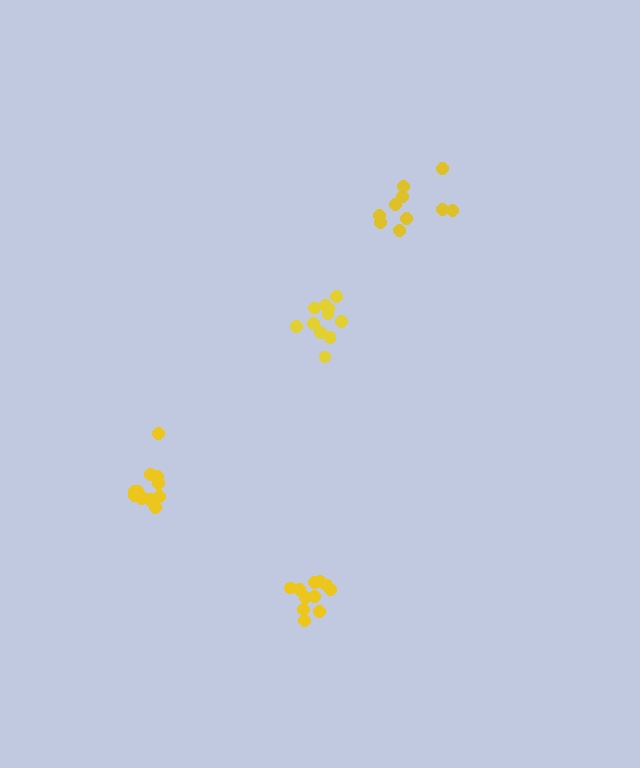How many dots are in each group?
Group 1: 11 dots, Group 2: 13 dots, Group 3: 11 dots, Group 4: 10 dots (45 total).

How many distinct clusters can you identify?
There are 4 distinct clusters.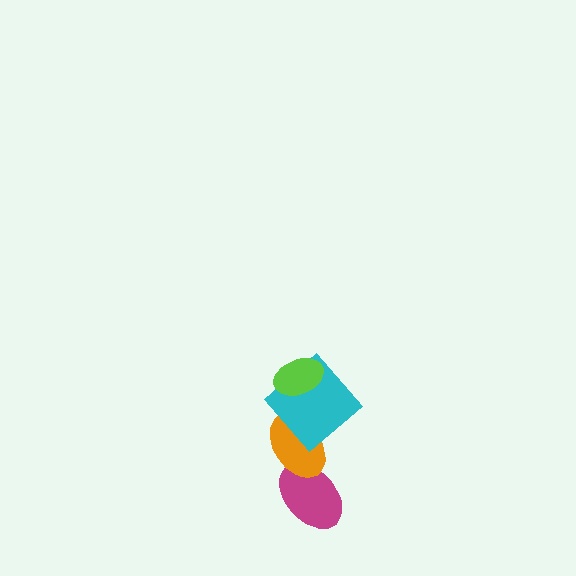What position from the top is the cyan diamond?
The cyan diamond is 2nd from the top.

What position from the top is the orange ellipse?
The orange ellipse is 3rd from the top.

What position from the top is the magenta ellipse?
The magenta ellipse is 4th from the top.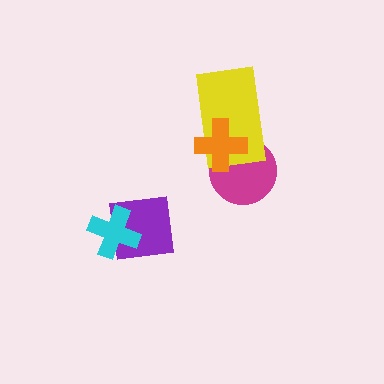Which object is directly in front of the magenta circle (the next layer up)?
The yellow rectangle is directly in front of the magenta circle.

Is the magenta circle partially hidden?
Yes, it is partially covered by another shape.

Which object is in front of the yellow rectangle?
The orange cross is in front of the yellow rectangle.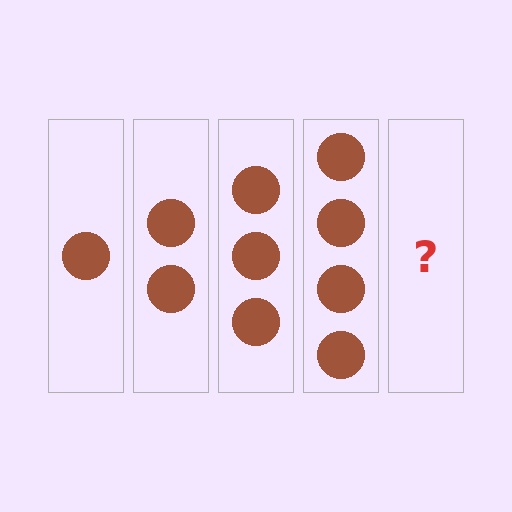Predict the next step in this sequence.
The next step is 5 circles.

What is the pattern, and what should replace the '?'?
The pattern is that each step adds one more circle. The '?' should be 5 circles.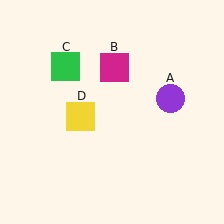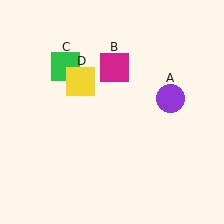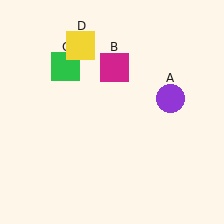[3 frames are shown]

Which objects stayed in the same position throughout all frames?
Purple circle (object A) and magenta square (object B) and green square (object C) remained stationary.